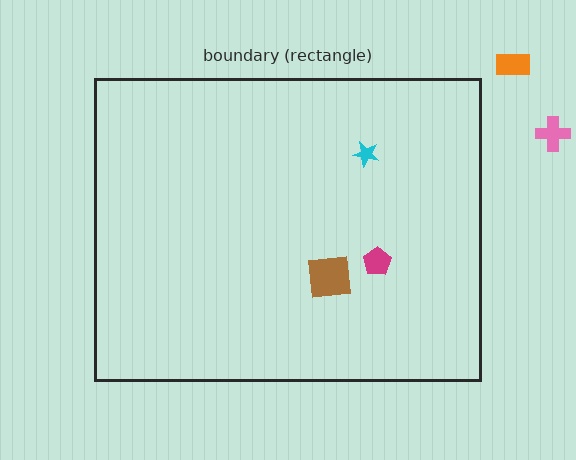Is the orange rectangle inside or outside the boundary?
Outside.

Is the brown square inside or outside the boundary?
Inside.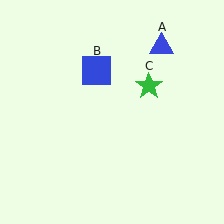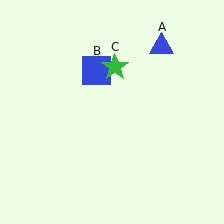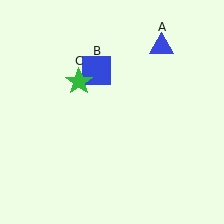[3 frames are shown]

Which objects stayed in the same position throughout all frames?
Blue triangle (object A) and blue square (object B) remained stationary.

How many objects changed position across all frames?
1 object changed position: green star (object C).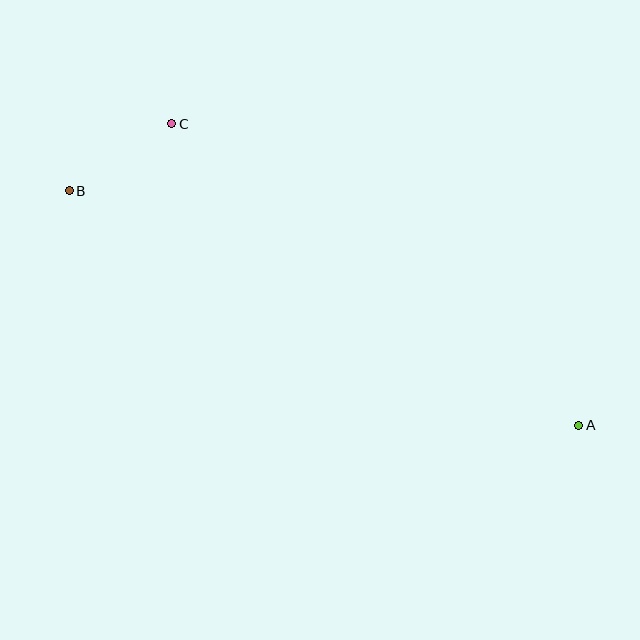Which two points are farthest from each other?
Points A and B are farthest from each other.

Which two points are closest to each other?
Points B and C are closest to each other.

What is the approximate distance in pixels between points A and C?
The distance between A and C is approximately 507 pixels.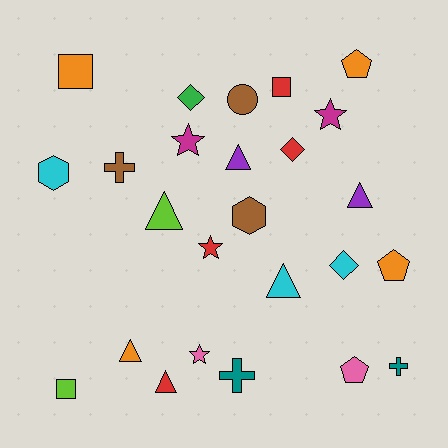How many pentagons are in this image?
There are 3 pentagons.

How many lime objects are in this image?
There are 2 lime objects.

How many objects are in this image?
There are 25 objects.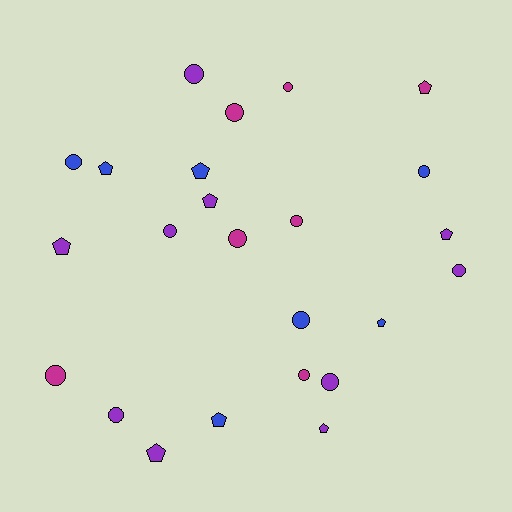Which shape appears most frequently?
Circle, with 14 objects.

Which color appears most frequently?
Purple, with 10 objects.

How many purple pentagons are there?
There are 5 purple pentagons.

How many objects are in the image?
There are 24 objects.